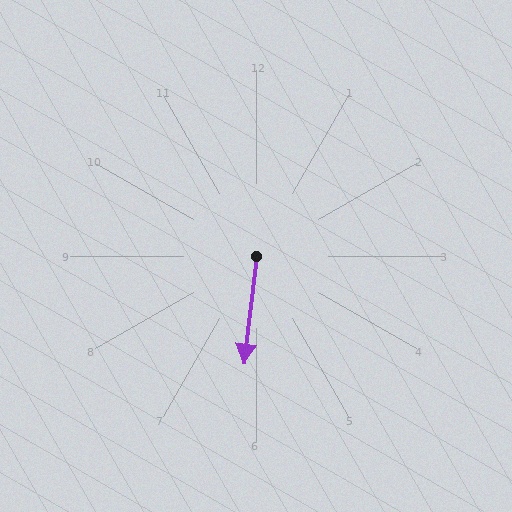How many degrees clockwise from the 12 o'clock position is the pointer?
Approximately 186 degrees.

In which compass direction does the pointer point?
South.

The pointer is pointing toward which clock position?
Roughly 6 o'clock.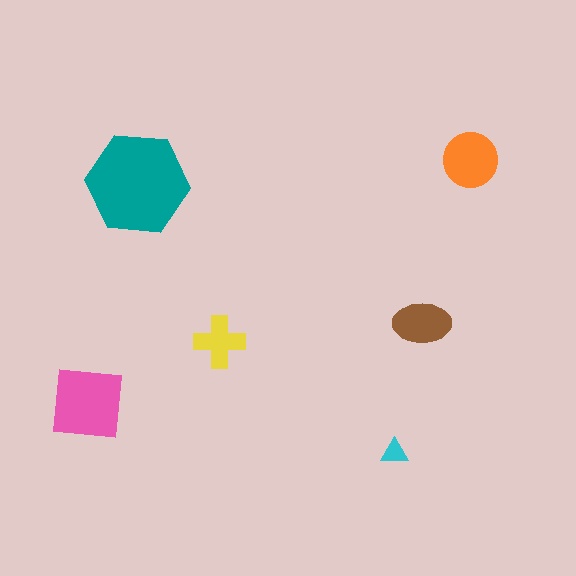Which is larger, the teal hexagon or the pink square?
The teal hexagon.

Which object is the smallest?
The cyan triangle.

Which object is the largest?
The teal hexagon.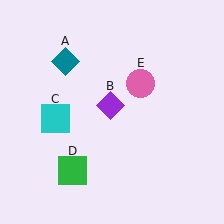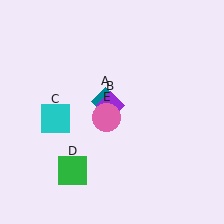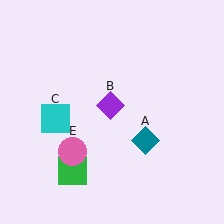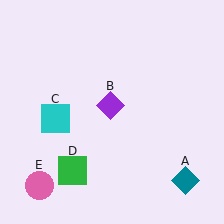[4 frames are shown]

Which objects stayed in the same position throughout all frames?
Purple diamond (object B) and cyan square (object C) and green square (object D) remained stationary.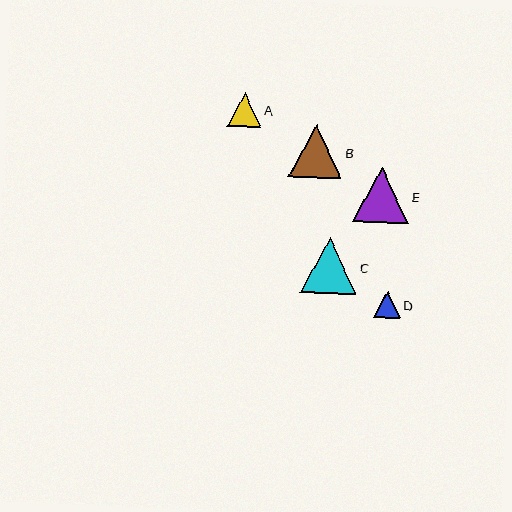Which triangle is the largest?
Triangle C is the largest with a size of approximately 56 pixels.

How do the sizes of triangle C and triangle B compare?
Triangle C and triangle B are approximately the same size.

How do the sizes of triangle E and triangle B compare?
Triangle E and triangle B are approximately the same size.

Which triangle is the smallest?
Triangle D is the smallest with a size of approximately 27 pixels.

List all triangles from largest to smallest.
From largest to smallest: C, E, B, A, D.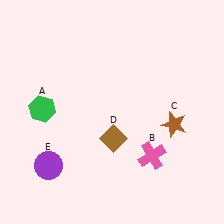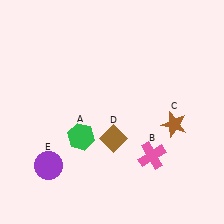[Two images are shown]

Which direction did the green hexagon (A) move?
The green hexagon (A) moved right.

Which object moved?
The green hexagon (A) moved right.